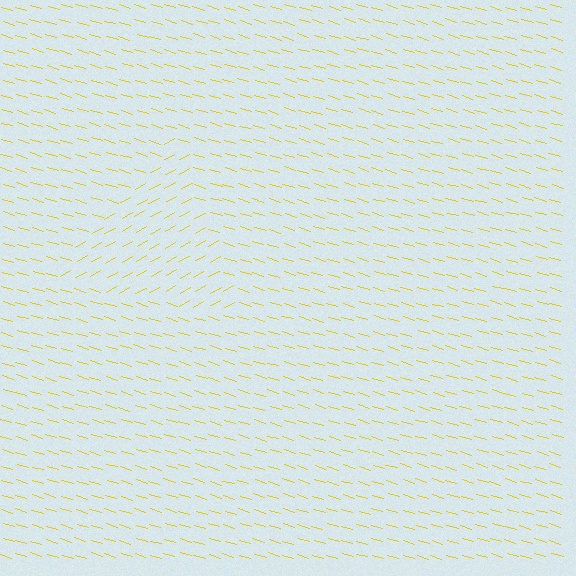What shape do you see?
I see a triangle.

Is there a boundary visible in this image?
Yes, there is a texture boundary formed by a change in line orientation.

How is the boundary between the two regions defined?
The boundary is defined purely by a change in line orientation (approximately 45 degrees difference). All lines are the same color and thickness.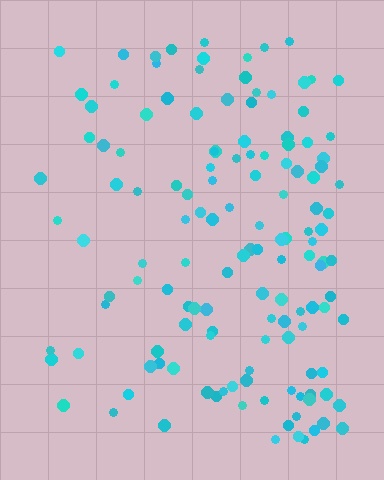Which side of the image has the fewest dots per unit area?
The left.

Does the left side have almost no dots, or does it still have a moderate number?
Still a moderate number, just noticeably fewer than the right.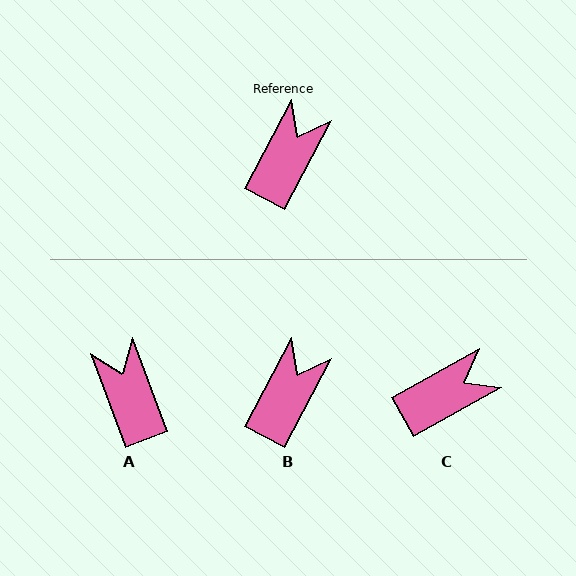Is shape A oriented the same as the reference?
No, it is off by about 48 degrees.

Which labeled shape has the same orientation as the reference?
B.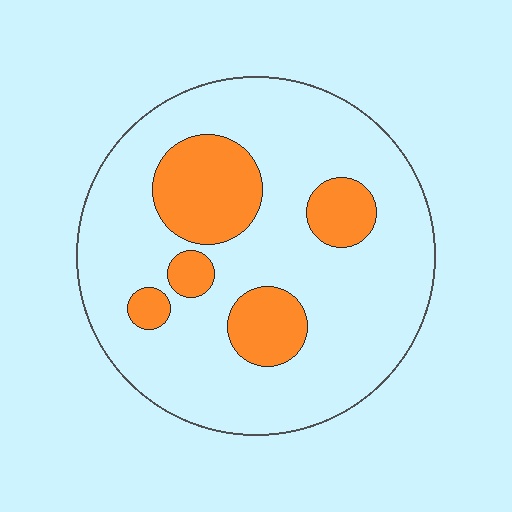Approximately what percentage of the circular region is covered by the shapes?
Approximately 20%.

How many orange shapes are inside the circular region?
5.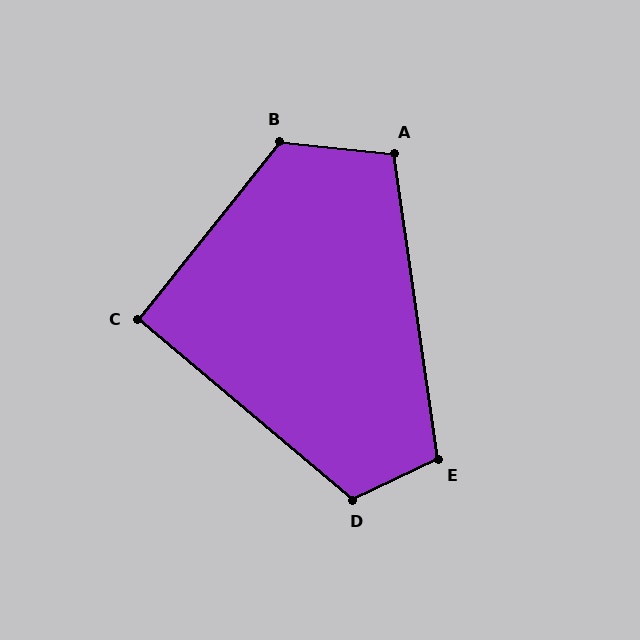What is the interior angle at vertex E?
Approximately 107 degrees (obtuse).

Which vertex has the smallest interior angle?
C, at approximately 91 degrees.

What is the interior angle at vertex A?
Approximately 104 degrees (obtuse).